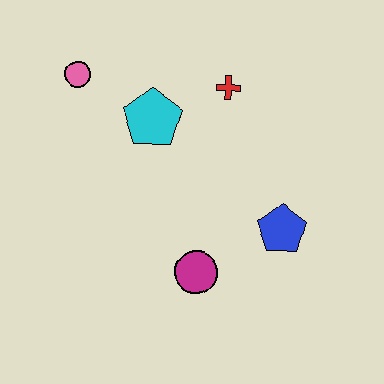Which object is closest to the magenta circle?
The blue pentagon is closest to the magenta circle.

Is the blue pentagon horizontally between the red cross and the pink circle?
No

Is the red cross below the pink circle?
Yes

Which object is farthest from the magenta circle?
The pink circle is farthest from the magenta circle.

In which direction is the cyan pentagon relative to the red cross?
The cyan pentagon is to the left of the red cross.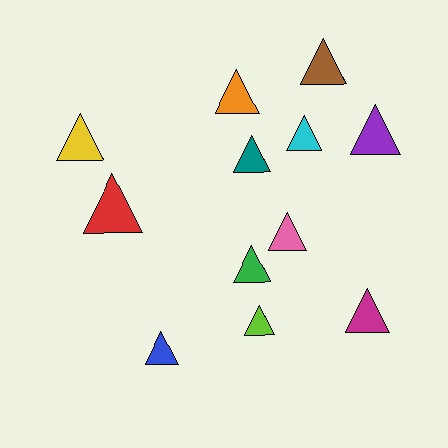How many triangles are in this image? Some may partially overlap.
There are 12 triangles.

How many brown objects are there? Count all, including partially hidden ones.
There is 1 brown object.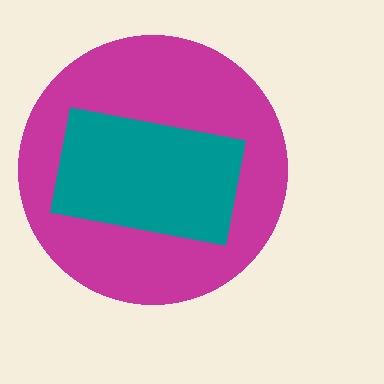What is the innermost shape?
The teal rectangle.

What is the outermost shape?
The magenta circle.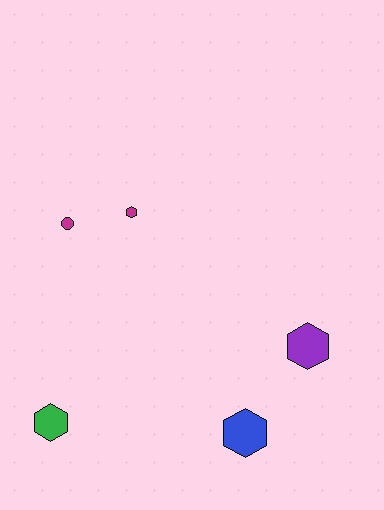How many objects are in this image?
There are 5 objects.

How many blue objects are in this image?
There is 1 blue object.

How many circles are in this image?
There is 1 circle.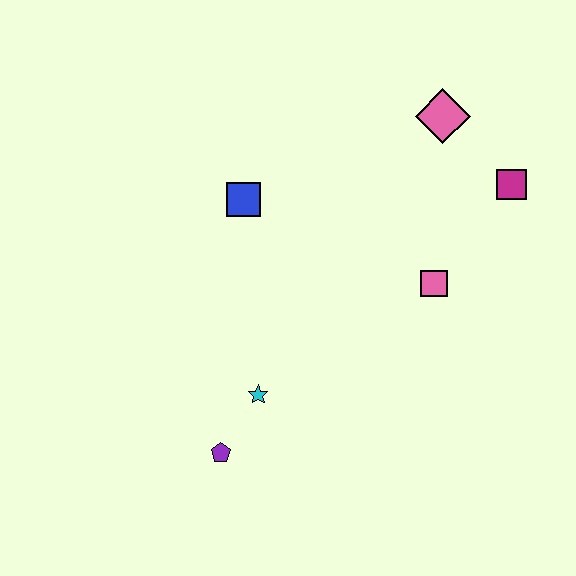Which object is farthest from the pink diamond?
The purple pentagon is farthest from the pink diamond.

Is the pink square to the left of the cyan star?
No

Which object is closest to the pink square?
The magenta square is closest to the pink square.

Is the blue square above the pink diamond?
No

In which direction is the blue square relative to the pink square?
The blue square is to the left of the pink square.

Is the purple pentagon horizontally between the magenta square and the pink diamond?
No